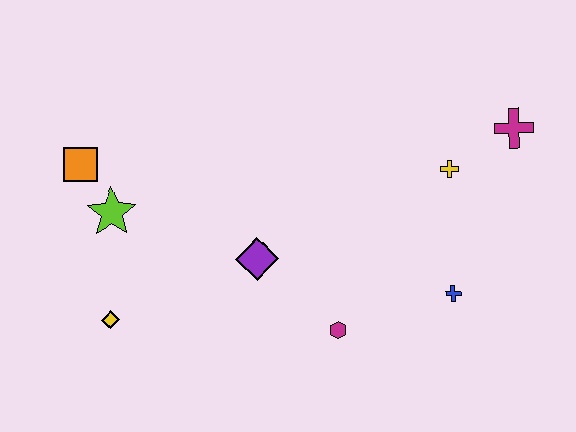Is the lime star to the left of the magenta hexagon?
Yes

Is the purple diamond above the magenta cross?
No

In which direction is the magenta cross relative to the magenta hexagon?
The magenta cross is above the magenta hexagon.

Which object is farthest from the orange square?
The magenta cross is farthest from the orange square.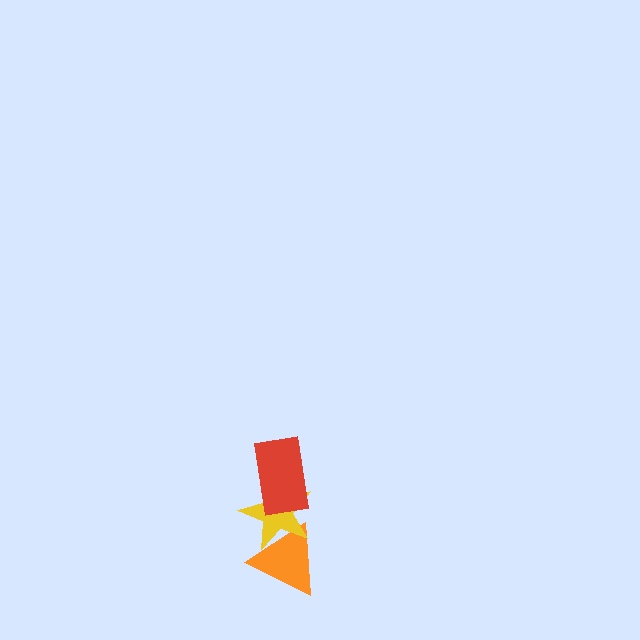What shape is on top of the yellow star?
The red rectangle is on top of the yellow star.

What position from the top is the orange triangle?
The orange triangle is 3rd from the top.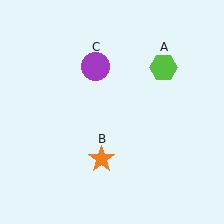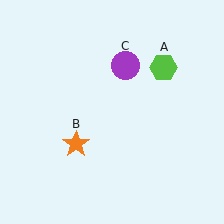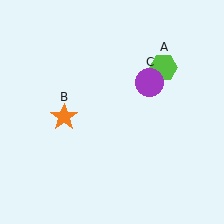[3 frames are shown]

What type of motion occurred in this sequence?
The orange star (object B), purple circle (object C) rotated clockwise around the center of the scene.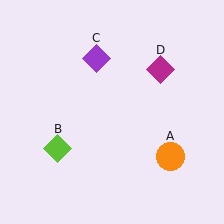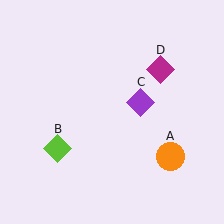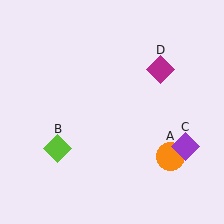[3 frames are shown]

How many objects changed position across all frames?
1 object changed position: purple diamond (object C).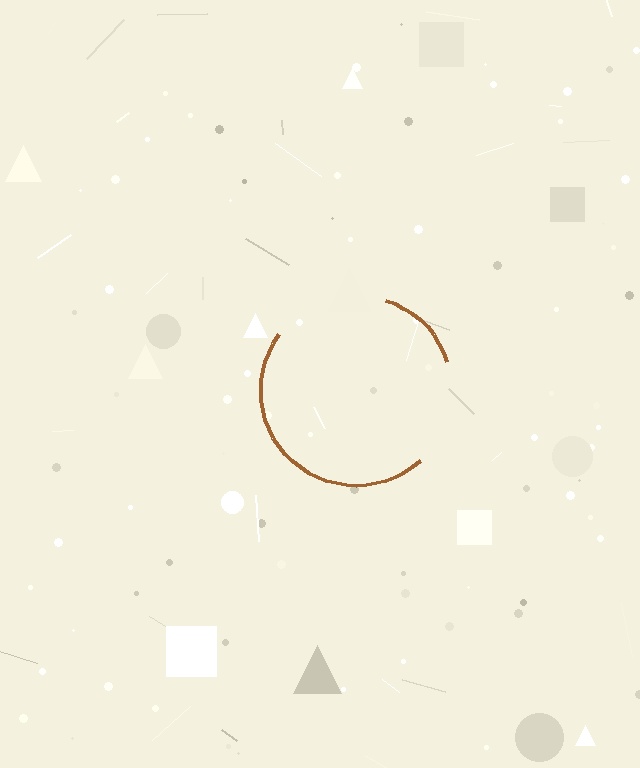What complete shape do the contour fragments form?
The contour fragments form a circle.